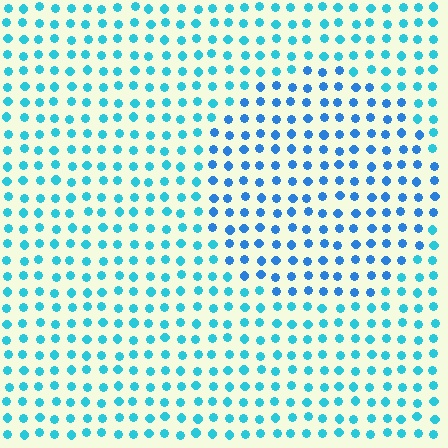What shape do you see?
I see a circle.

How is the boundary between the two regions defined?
The boundary is defined purely by a slight shift in hue (about 25 degrees). Spacing, size, and orientation are identical on both sides.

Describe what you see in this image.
The image is filled with small cyan elements in a uniform arrangement. A circle-shaped region is visible where the elements are tinted to a slightly different hue, forming a subtle color boundary.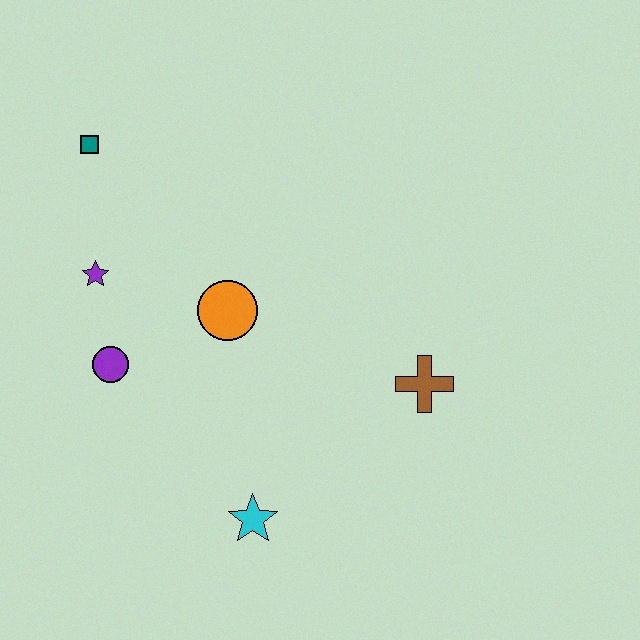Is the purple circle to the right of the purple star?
Yes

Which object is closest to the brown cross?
The orange circle is closest to the brown cross.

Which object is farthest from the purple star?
The brown cross is farthest from the purple star.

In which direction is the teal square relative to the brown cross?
The teal square is to the left of the brown cross.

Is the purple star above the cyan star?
Yes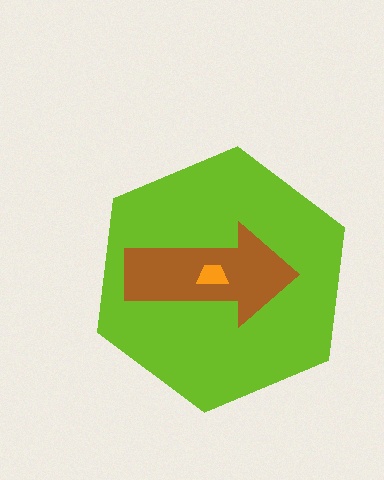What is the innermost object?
The orange trapezoid.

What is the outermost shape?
The lime hexagon.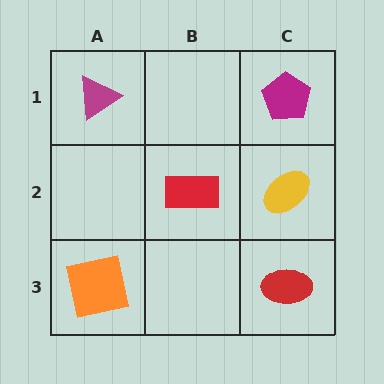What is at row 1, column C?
A magenta pentagon.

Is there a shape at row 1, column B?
No, that cell is empty.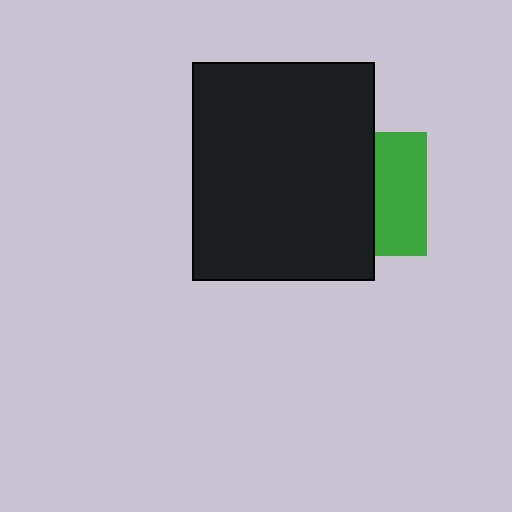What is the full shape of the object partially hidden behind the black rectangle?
The partially hidden object is a green square.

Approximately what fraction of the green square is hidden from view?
Roughly 58% of the green square is hidden behind the black rectangle.